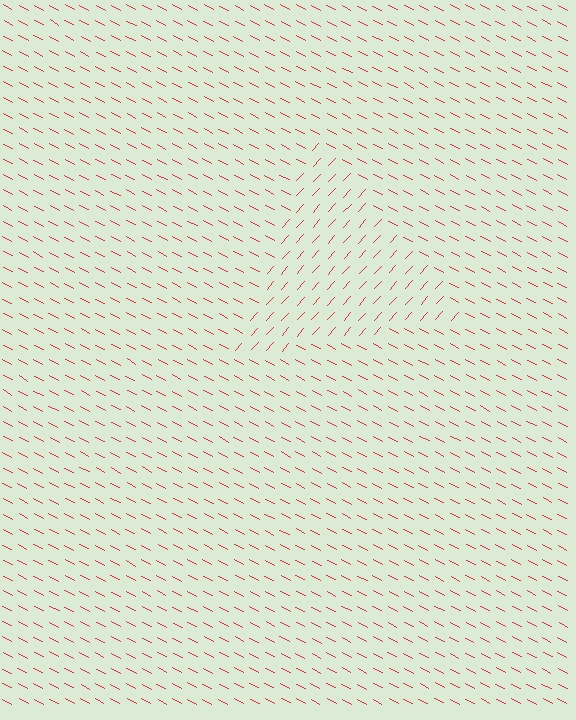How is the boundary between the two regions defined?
The boundary is defined purely by a change in line orientation (approximately 75 degrees difference). All lines are the same color and thickness.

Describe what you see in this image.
The image is filled with small red line segments. A triangle region in the image has lines oriented differently from the surrounding lines, creating a visible texture boundary.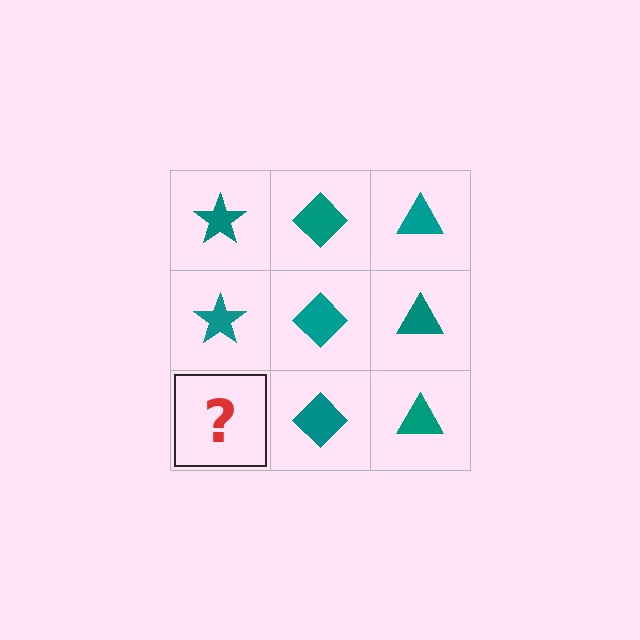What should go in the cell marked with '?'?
The missing cell should contain a teal star.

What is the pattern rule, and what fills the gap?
The rule is that each column has a consistent shape. The gap should be filled with a teal star.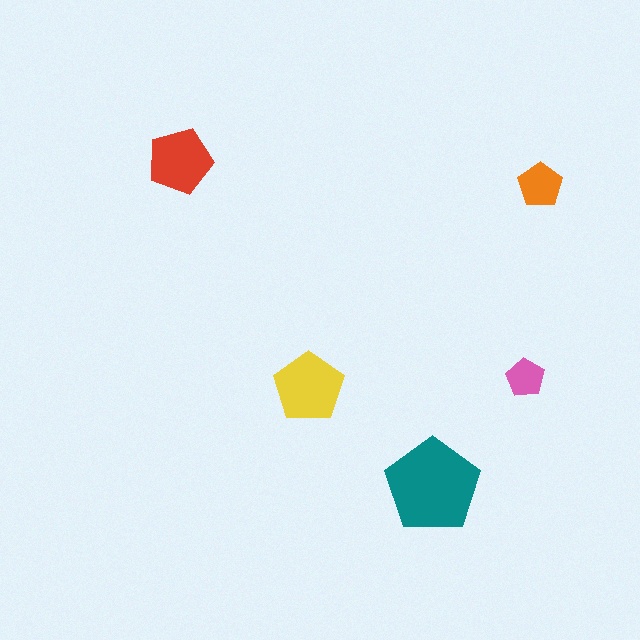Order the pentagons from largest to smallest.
the teal one, the yellow one, the red one, the orange one, the pink one.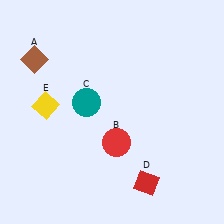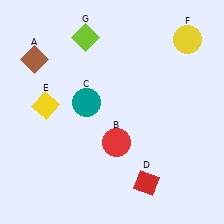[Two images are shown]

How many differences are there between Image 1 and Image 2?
There are 2 differences between the two images.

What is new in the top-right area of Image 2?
A yellow circle (F) was added in the top-right area of Image 2.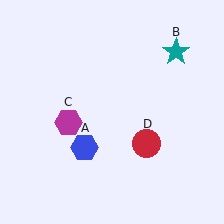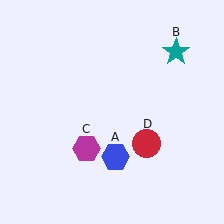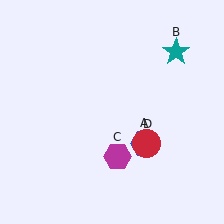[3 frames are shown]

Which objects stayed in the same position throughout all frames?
Teal star (object B) and red circle (object D) remained stationary.